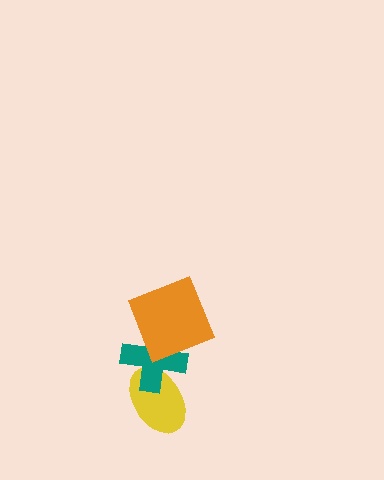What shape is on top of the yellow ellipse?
The teal cross is on top of the yellow ellipse.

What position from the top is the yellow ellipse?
The yellow ellipse is 3rd from the top.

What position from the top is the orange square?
The orange square is 1st from the top.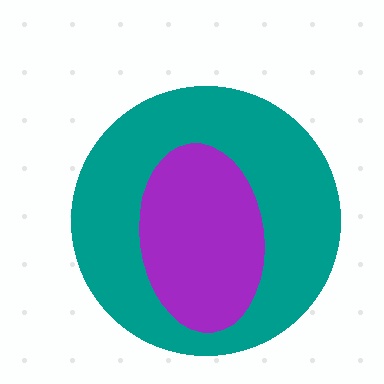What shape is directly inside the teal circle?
The purple ellipse.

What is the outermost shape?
The teal circle.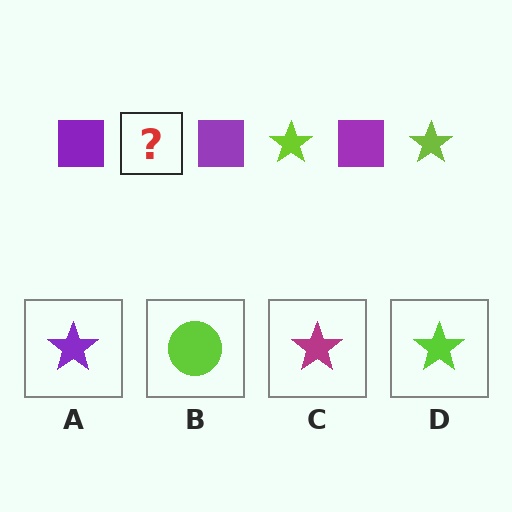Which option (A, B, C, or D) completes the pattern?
D.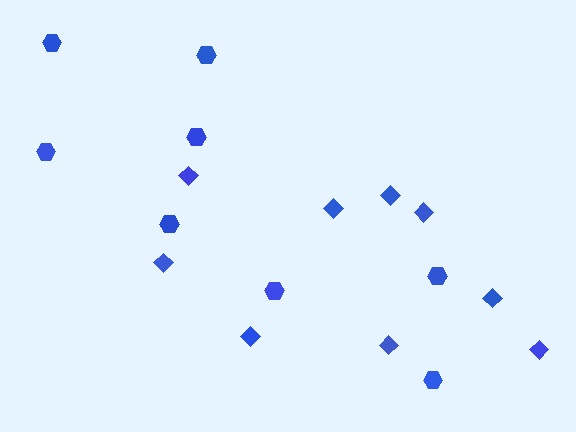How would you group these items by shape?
There are 2 groups: one group of hexagons (8) and one group of diamonds (9).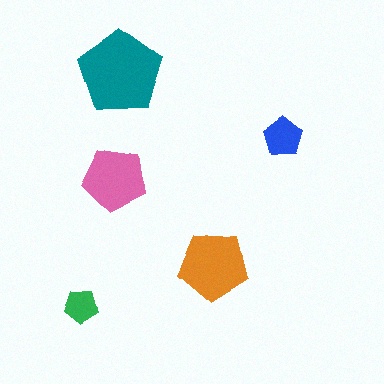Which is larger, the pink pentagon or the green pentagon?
The pink one.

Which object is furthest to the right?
The blue pentagon is rightmost.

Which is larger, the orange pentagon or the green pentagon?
The orange one.